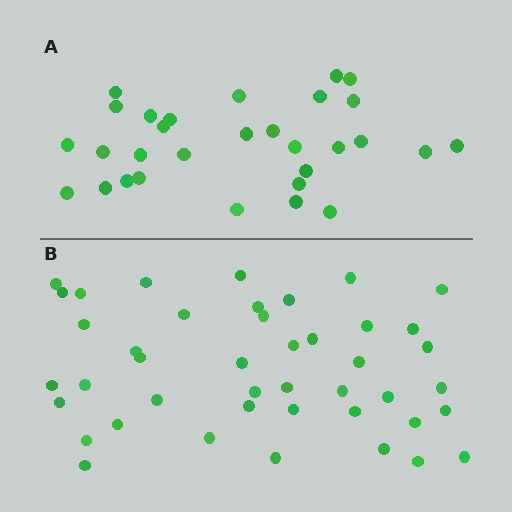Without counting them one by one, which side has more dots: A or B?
Region B (the bottom region) has more dots.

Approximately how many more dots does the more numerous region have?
Region B has approximately 15 more dots than region A.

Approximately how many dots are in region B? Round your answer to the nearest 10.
About 40 dots. (The exact count is 43, which rounds to 40.)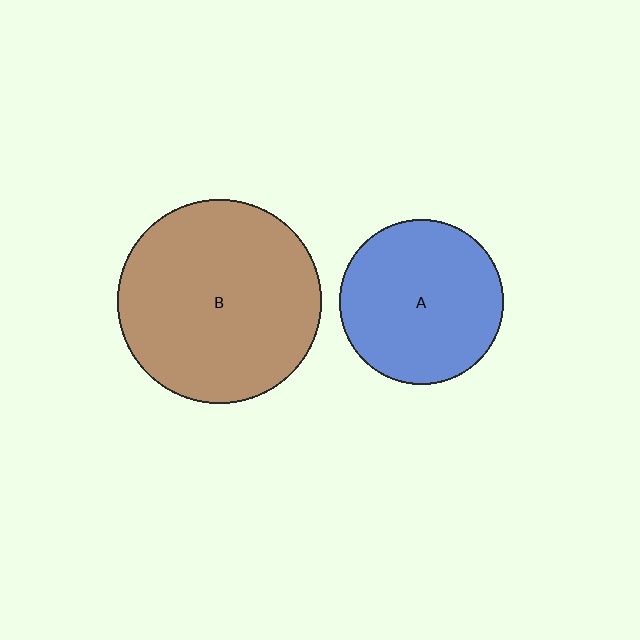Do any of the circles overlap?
No, none of the circles overlap.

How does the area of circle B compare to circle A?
Approximately 1.5 times.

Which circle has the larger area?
Circle B (brown).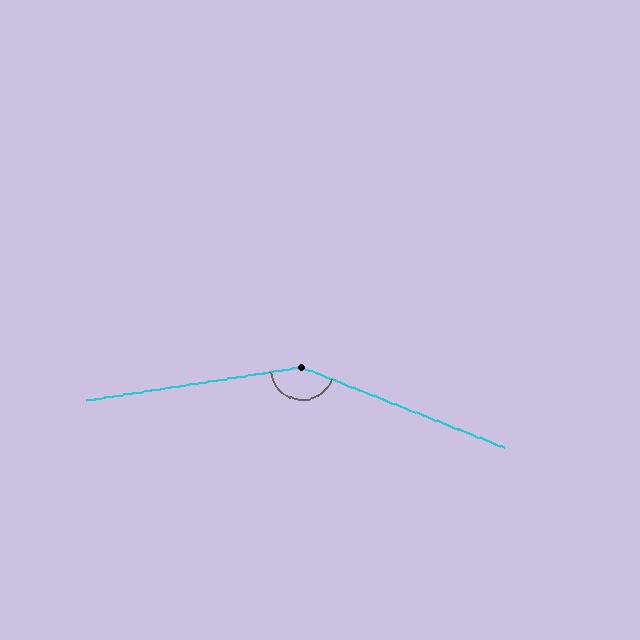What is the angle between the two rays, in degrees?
Approximately 150 degrees.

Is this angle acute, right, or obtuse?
It is obtuse.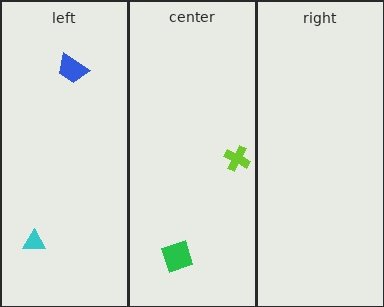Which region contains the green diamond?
The center region.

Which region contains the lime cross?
The center region.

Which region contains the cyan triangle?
The left region.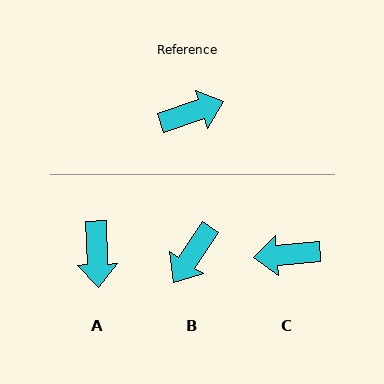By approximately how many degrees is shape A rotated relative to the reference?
Approximately 107 degrees clockwise.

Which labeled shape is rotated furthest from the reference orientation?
C, about 166 degrees away.